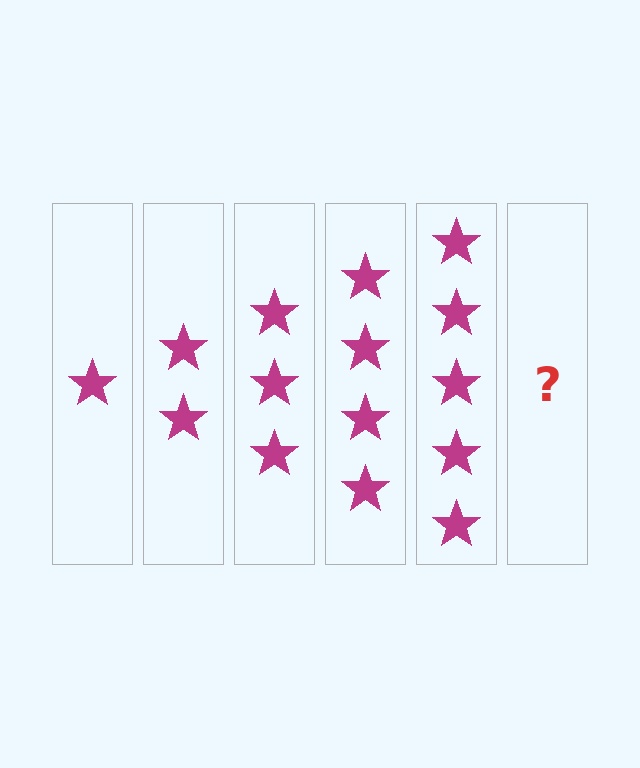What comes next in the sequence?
The next element should be 6 stars.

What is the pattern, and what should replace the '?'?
The pattern is that each step adds one more star. The '?' should be 6 stars.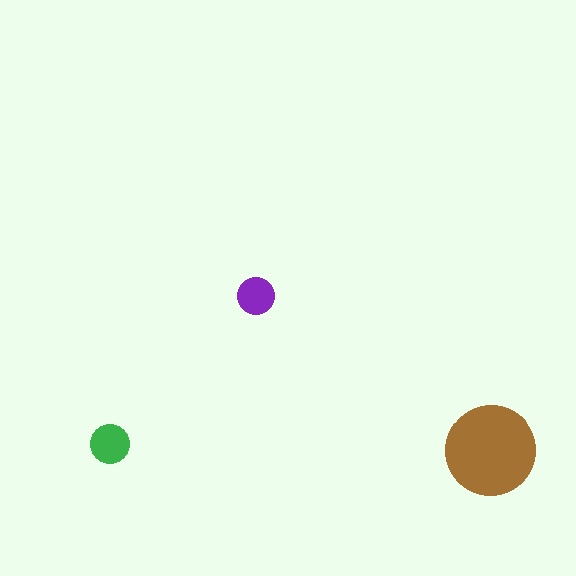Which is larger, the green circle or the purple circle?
The green one.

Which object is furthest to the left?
The green circle is leftmost.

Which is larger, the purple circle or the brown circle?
The brown one.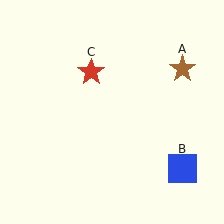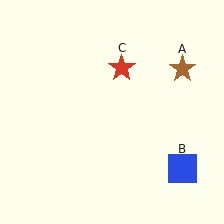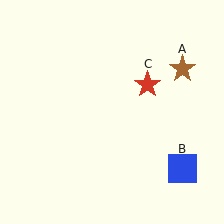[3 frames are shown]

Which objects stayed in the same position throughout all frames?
Brown star (object A) and blue square (object B) remained stationary.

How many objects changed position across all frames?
1 object changed position: red star (object C).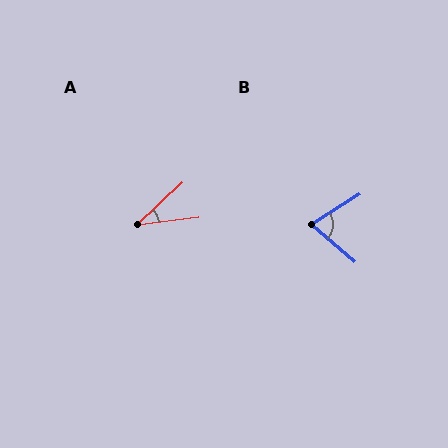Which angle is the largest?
B, at approximately 73 degrees.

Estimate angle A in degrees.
Approximately 36 degrees.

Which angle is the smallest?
A, at approximately 36 degrees.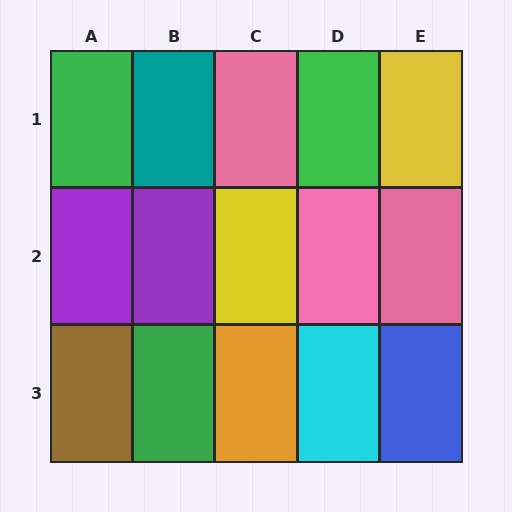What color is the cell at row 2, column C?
Yellow.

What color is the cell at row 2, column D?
Pink.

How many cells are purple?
2 cells are purple.